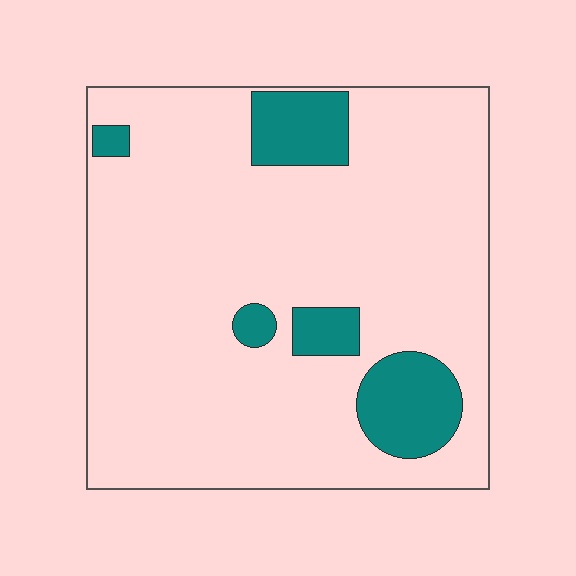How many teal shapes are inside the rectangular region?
5.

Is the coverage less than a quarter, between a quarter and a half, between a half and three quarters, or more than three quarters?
Less than a quarter.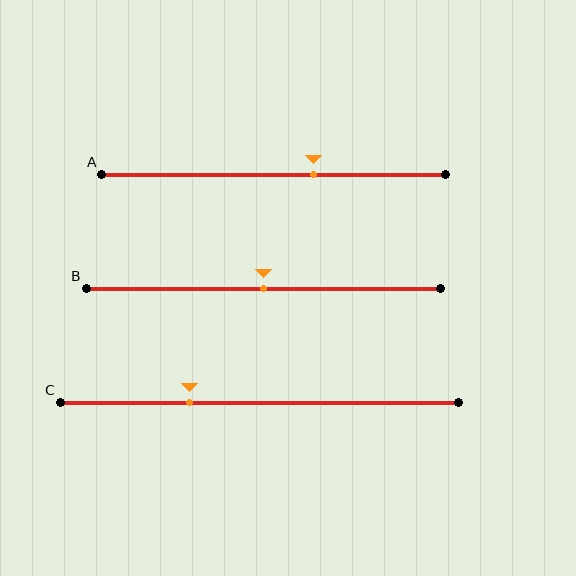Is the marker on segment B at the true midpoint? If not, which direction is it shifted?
Yes, the marker on segment B is at the true midpoint.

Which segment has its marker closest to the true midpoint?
Segment B has its marker closest to the true midpoint.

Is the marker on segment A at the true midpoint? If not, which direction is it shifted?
No, the marker on segment A is shifted to the right by about 11% of the segment length.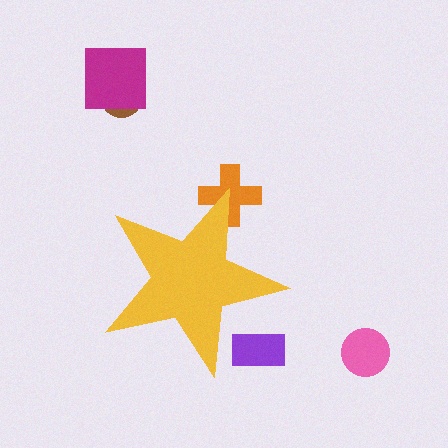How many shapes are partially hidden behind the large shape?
2 shapes are partially hidden.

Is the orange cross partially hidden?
Yes, the orange cross is partially hidden behind the yellow star.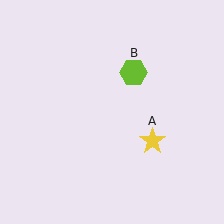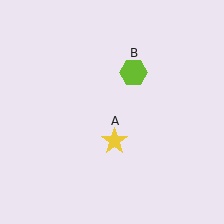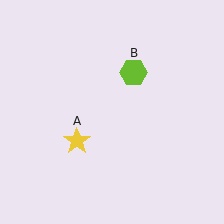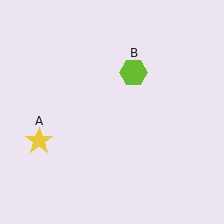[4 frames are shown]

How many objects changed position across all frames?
1 object changed position: yellow star (object A).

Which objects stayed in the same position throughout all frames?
Lime hexagon (object B) remained stationary.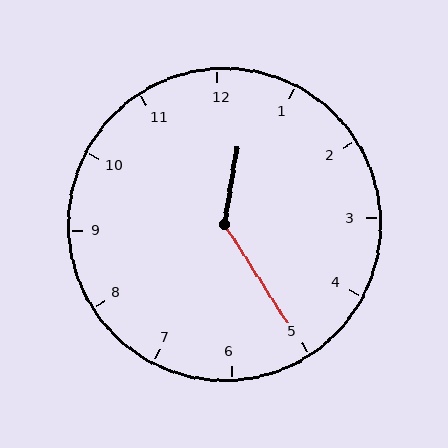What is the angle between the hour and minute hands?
Approximately 138 degrees.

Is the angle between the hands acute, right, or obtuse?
It is obtuse.